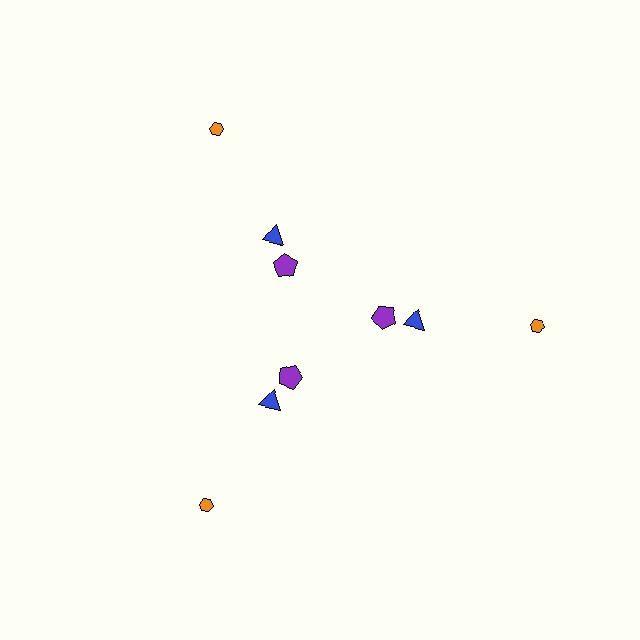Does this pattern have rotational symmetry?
Yes, this pattern has 3-fold rotational symmetry. It looks the same after rotating 120 degrees around the center.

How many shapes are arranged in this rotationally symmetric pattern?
There are 9 shapes, arranged in 3 groups of 3.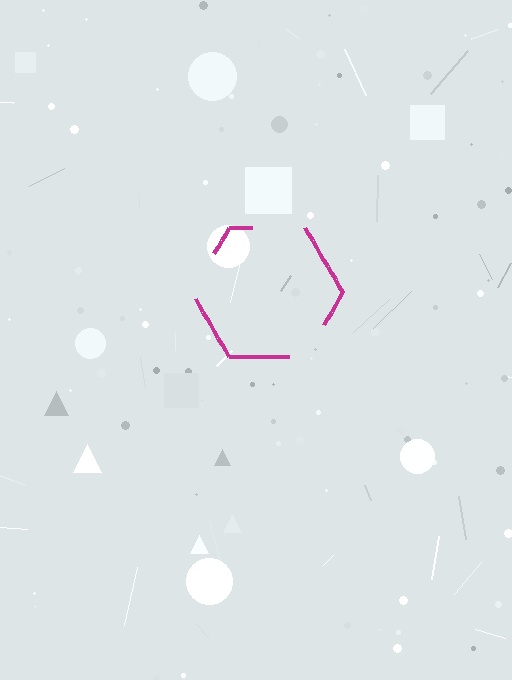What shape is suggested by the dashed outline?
The dashed outline suggests a hexagon.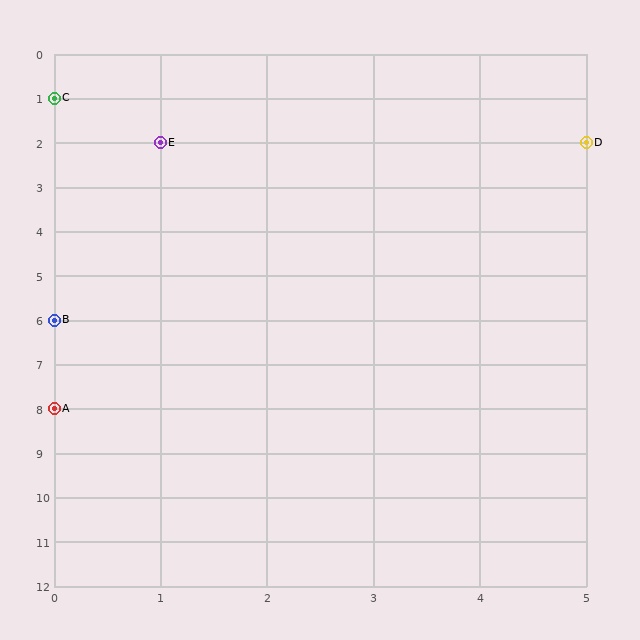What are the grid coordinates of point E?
Point E is at grid coordinates (1, 2).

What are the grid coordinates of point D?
Point D is at grid coordinates (5, 2).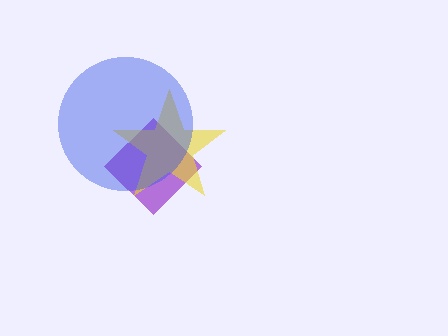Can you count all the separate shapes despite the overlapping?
Yes, there are 3 separate shapes.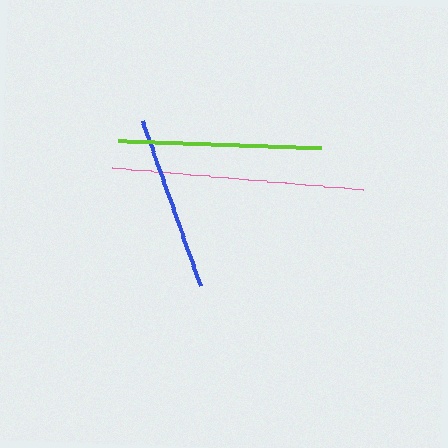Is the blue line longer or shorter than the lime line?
The lime line is longer than the blue line.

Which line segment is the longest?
The pink line is the longest at approximately 252 pixels.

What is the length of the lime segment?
The lime segment is approximately 203 pixels long.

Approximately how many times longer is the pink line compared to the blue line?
The pink line is approximately 1.4 times the length of the blue line.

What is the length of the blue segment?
The blue segment is approximately 175 pixels long.